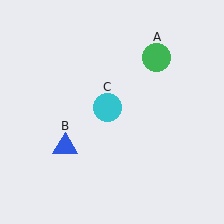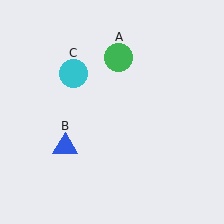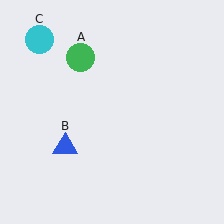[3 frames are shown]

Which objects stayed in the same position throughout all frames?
Blue triangle (object B) remained stationary.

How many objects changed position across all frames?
2 objects changed position: green circle (object A), cyan circle (object C).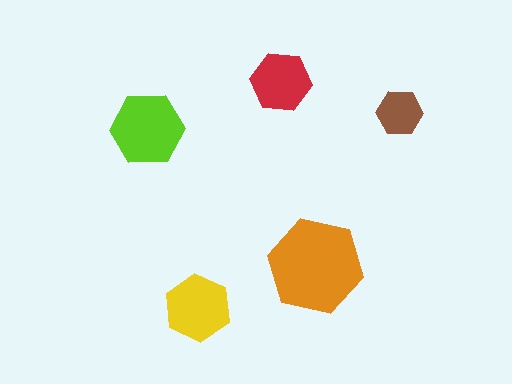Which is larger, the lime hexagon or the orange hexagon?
The orange one.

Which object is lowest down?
The yellow hexagon is bottommost.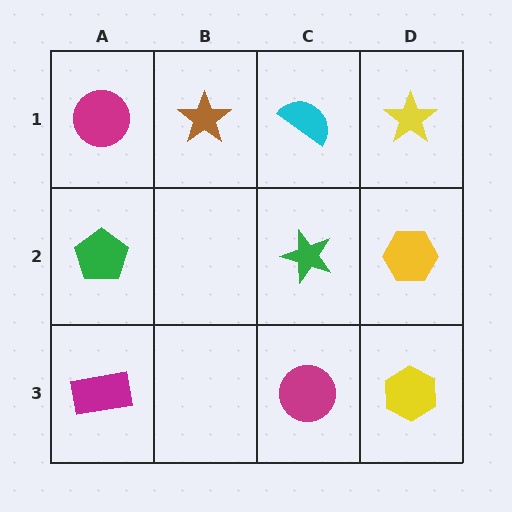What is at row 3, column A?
A magenta rectangle.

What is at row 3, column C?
A magenta circle.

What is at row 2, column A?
A green pentagon.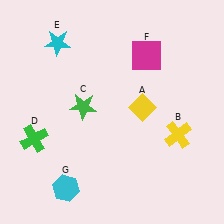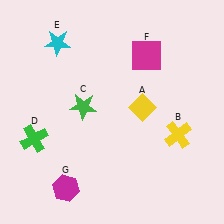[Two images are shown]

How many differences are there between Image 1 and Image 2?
There is 1 difference between the two images.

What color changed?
The hexagon (G) changed from cyan in Image 1 to magenta in Image 2.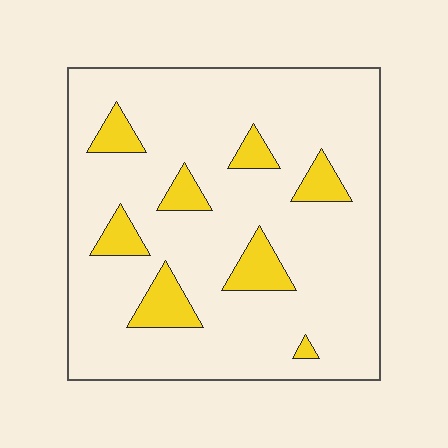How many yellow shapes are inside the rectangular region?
8.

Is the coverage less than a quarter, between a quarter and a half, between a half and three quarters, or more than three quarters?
Less than a quarter.